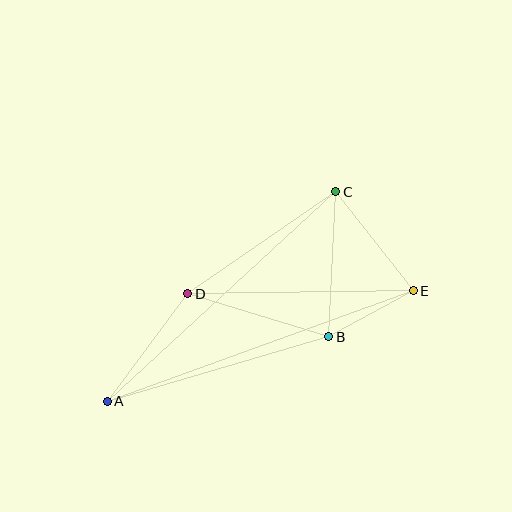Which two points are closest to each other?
Points B and E are closest to each other.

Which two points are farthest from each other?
Points A and E are farthest from each other.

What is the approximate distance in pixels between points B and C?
The distance between B and C is approximately 145 pixels.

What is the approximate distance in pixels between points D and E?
The distance between D and E is approximately 226 pixels.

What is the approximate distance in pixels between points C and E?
The distance between C and E is approximately 126 pixels.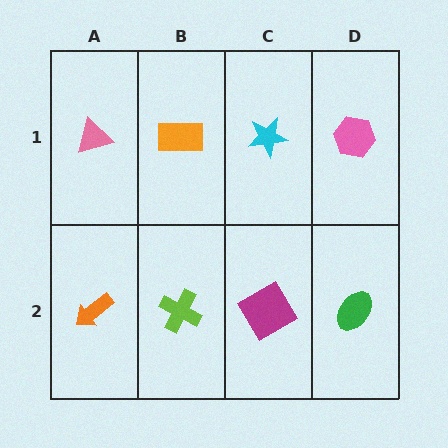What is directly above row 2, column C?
A cyan star.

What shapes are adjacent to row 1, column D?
A green ellipse (row 2, column D), a cyan star (row 1, column C).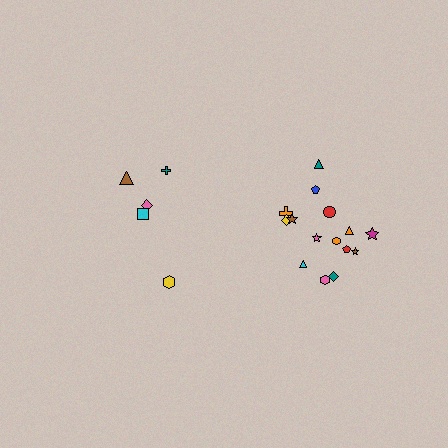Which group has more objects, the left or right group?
The right group.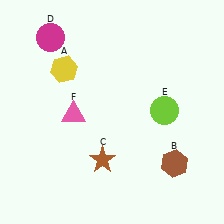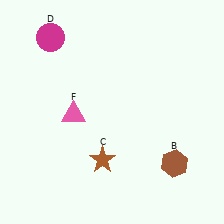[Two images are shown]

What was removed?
The lime circle (E), the yellow hexagon (A) were removed in Image 2.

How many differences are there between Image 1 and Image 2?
There are 2 differences between the two images.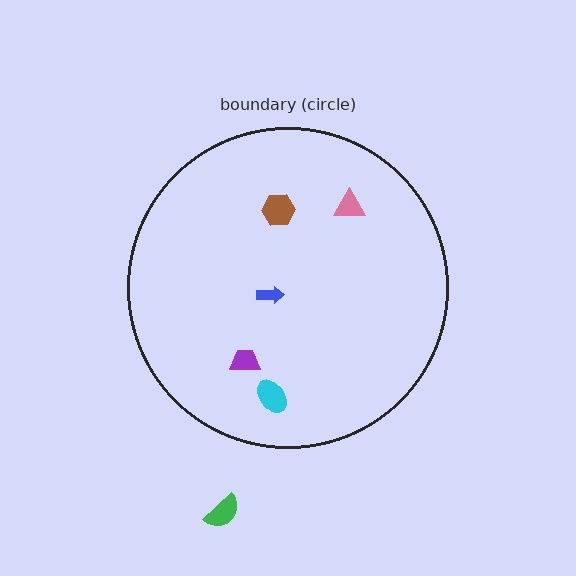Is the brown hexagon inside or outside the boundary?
Inside.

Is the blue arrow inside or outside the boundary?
Inside.